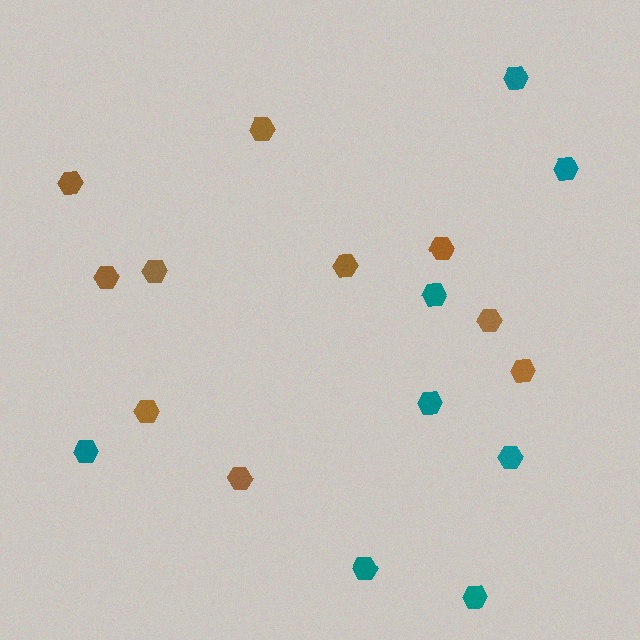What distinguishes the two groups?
There are 2 groups: one group of brown hexagons (10) and one group of teal hexagons (8).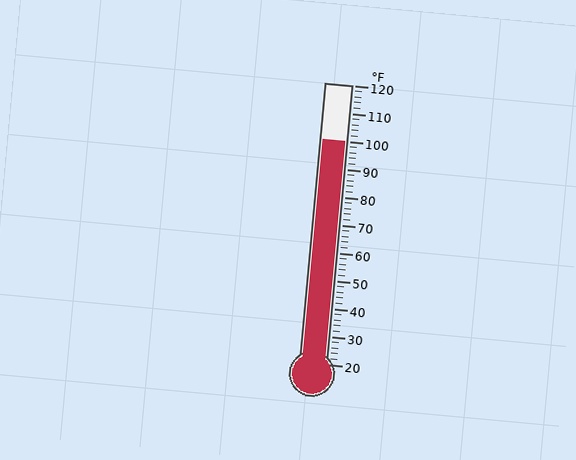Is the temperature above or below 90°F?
The temperature is above 90°F.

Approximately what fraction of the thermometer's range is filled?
The thermometer is filled to approximately 80% of its range.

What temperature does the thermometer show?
The thermometer shows approximately 100°F.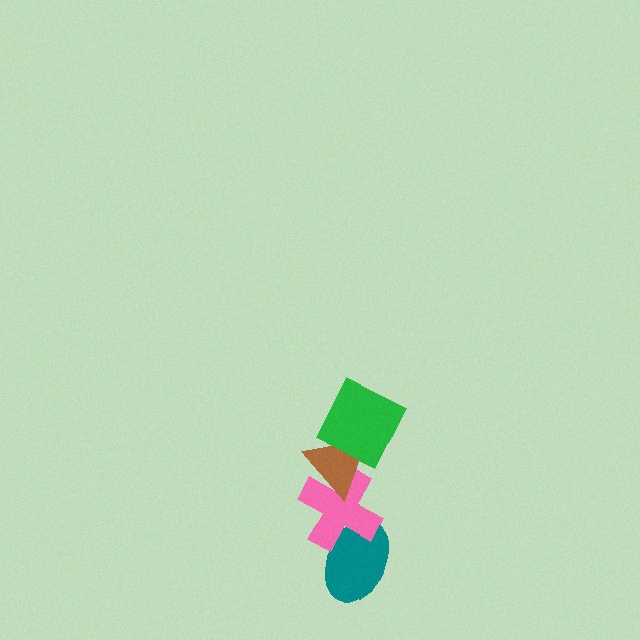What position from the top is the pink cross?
The pink cross is 3rd from the top.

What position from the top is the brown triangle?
The brown triangle is 2nd from the top.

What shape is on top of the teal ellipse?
The pink cross is on top of the teal ellipse.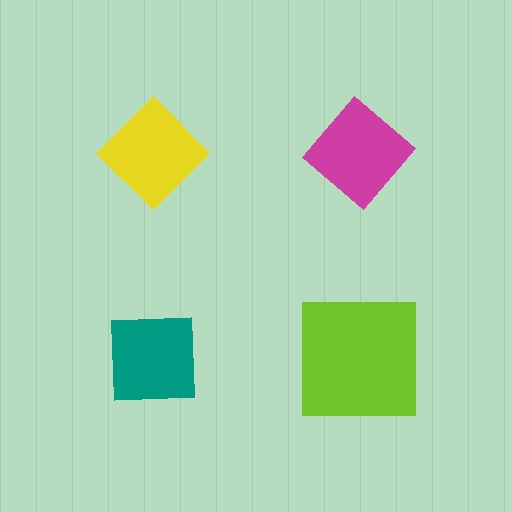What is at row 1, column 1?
A yellow diamond.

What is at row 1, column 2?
A magenta diamond.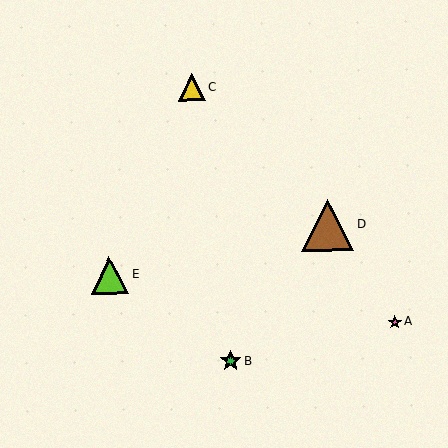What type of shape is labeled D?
Shape D is a brown triangle.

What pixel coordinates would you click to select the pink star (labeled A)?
Click at (395, 322) to select the pink star A.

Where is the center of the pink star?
The center of the pink star is at (395, 322).